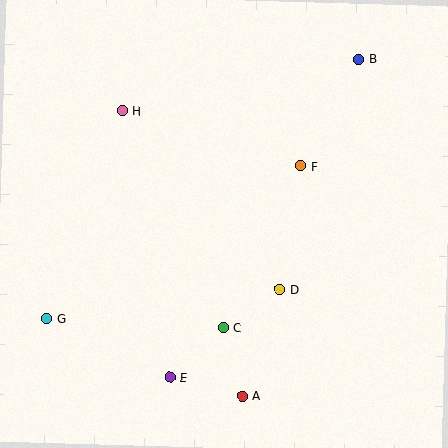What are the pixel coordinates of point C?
Point C is at (223, 328).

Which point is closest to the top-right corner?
Point B is closest to the top-right corner.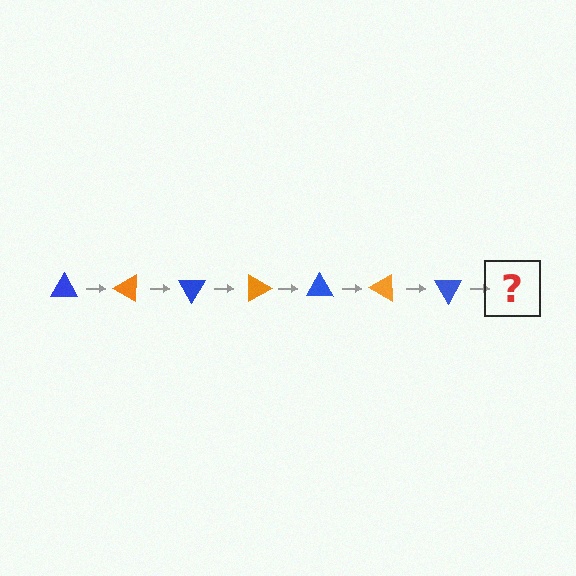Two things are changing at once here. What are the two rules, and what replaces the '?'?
The two rules are that it rotates 30 degrees each step and the color cycles through blue and orange. The '?' should be an orange triangle, rotated 210 degrees from the start.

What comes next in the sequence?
The next element should be an orange triangle, rotated 210 degrees from the start.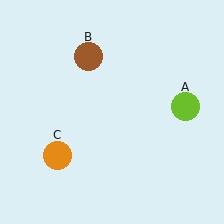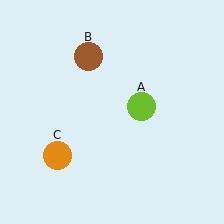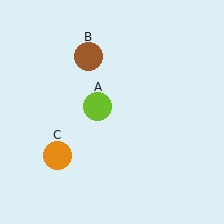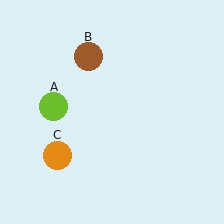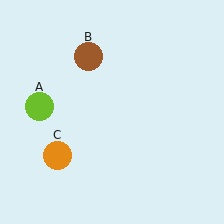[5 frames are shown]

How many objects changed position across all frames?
1 object changed position: lime circle (object A).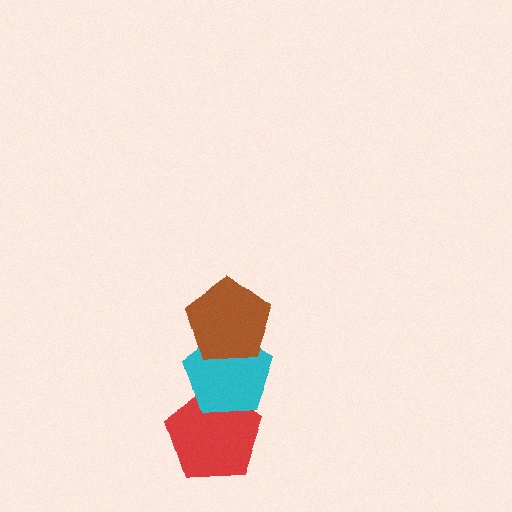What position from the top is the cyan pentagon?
The cyan pentagon is 2nd from the top.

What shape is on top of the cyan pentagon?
The brown pentagon is on top of the cyan pentagon.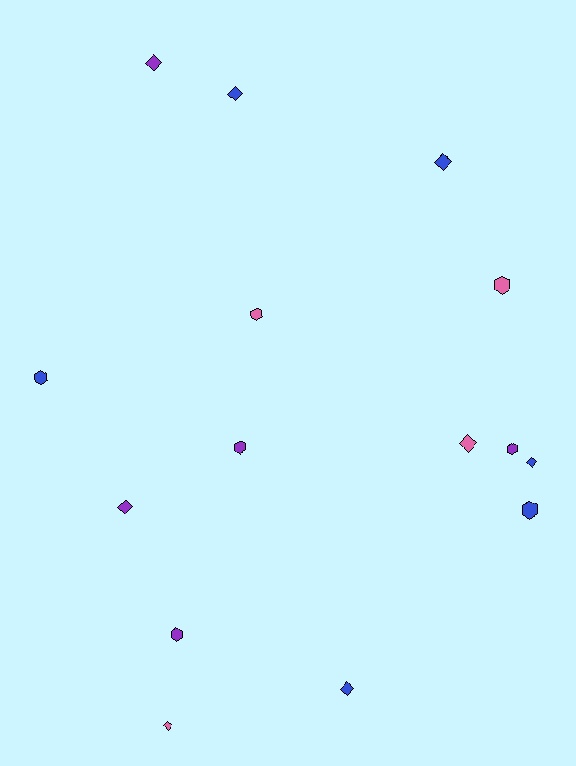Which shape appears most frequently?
Diamond, with 8 objects.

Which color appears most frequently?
Blue, with 6 objects.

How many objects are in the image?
There are 15 objects.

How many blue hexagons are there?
There are 2 blue hexagons.